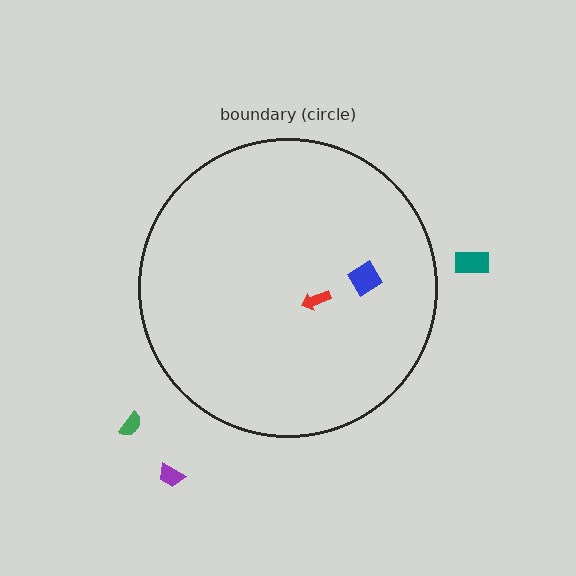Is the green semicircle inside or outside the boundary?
Outside.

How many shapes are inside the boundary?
2 inside, 3 outside.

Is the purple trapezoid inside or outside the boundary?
Outside.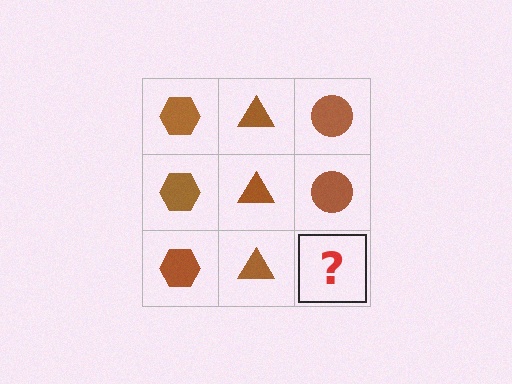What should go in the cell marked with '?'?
The missing cell should contain a brown circle.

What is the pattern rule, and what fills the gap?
The rule is that each column has a consistent shape. The gap should be filled with a brown circle.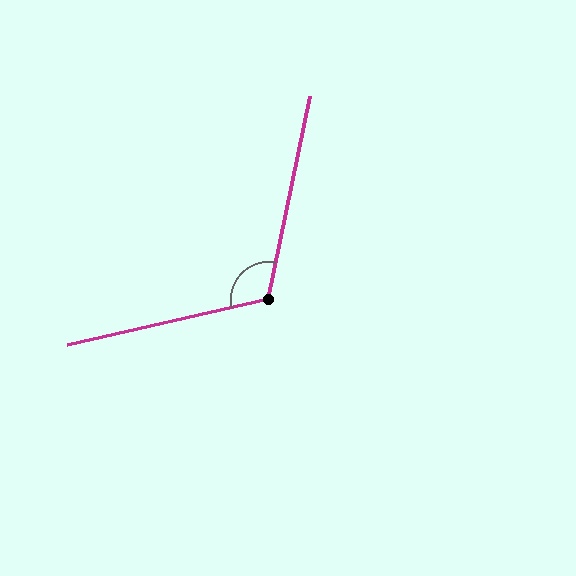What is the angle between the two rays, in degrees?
Approximately 114 degrees.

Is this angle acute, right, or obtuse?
It is obtuse.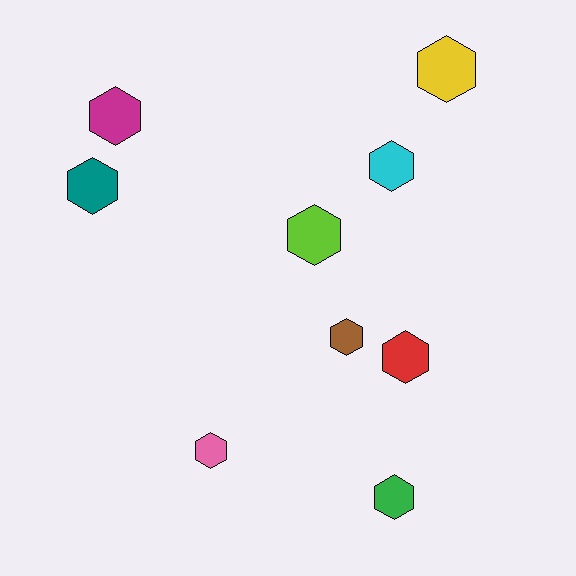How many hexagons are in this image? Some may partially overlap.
There are 9 hexagons.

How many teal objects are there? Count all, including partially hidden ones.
There is 1 teal object.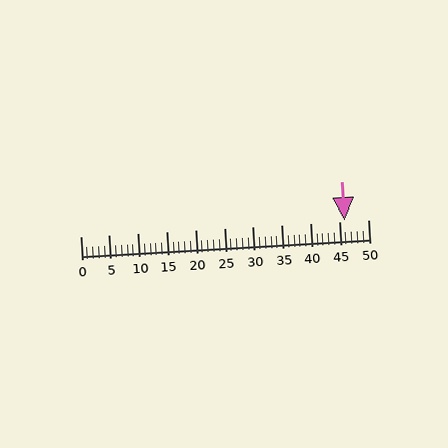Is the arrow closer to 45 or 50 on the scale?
The arrow is closer to 45.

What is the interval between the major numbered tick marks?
The major tick marks are spaced 5 units apart.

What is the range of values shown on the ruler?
The ruler shows values from 0 to 50.